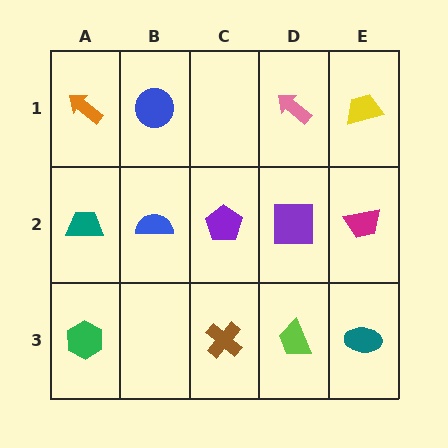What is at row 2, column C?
A purple pentagon.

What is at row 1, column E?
A yellow trapezoid.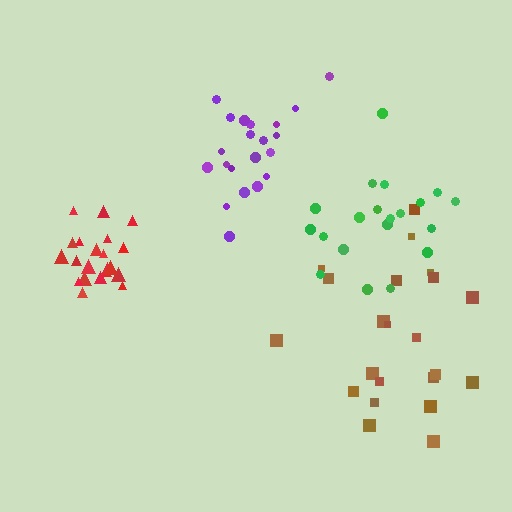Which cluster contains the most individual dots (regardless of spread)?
Brown (22).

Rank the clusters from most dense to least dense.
red, purple, green, brown.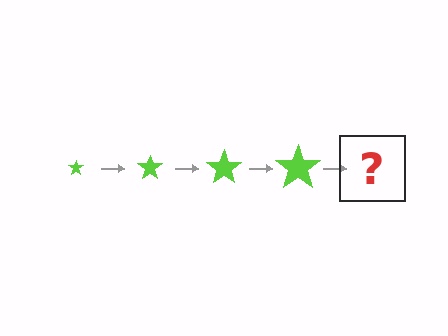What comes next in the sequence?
The next element should be a lime star, larger than the previous one.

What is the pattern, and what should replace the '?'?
The pattern is that the star gets progressively larger each step. The '?' should be a lime star, larger than the previous one.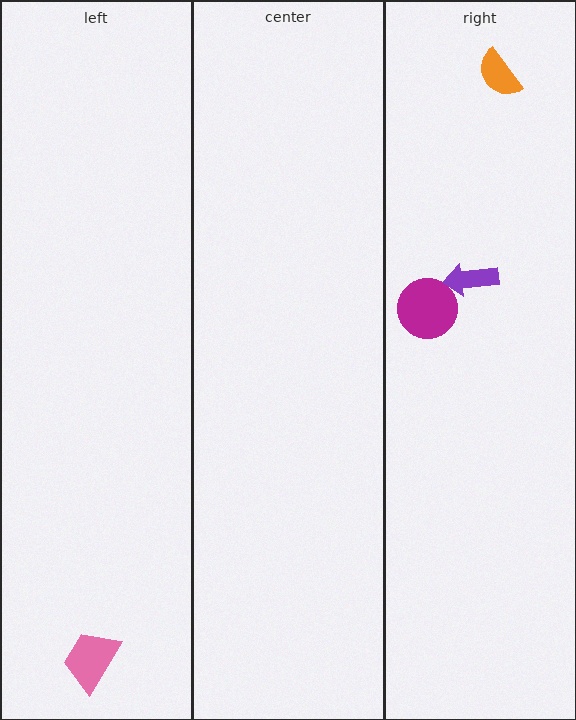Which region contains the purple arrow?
The right region.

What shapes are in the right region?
The magenta circle, the orange semicircle, the purple arrow.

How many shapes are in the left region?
1.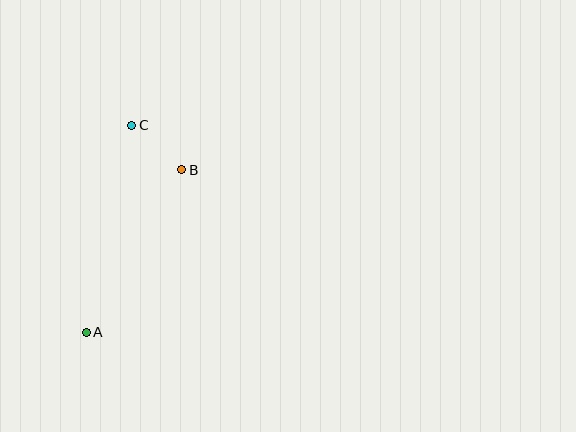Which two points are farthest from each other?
Points A and C are farthest from each other.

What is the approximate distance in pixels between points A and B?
The distance between A and B is approximately 188 pixels.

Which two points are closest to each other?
Points B and C are closest to each other.